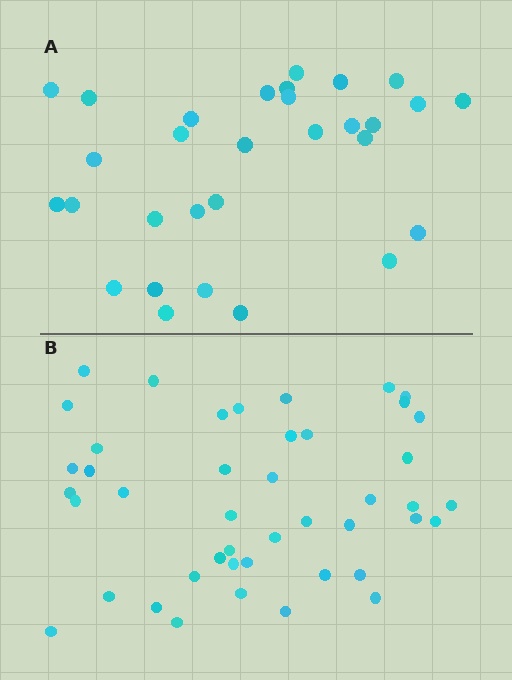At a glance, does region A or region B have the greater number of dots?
Region B (the bottom region) has more dots.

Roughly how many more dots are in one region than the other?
Region B has approximately 15 more dots than region A.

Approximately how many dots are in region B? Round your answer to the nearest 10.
About 40 dots. (The exact count is 44, which rounds to 40.)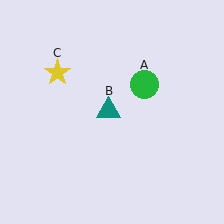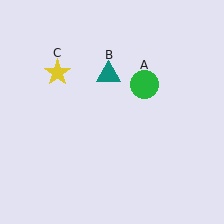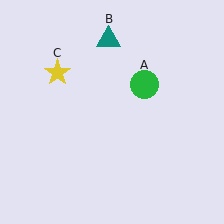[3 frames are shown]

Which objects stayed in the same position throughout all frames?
Green circle (object A) and yellow star (object C) remained stationary.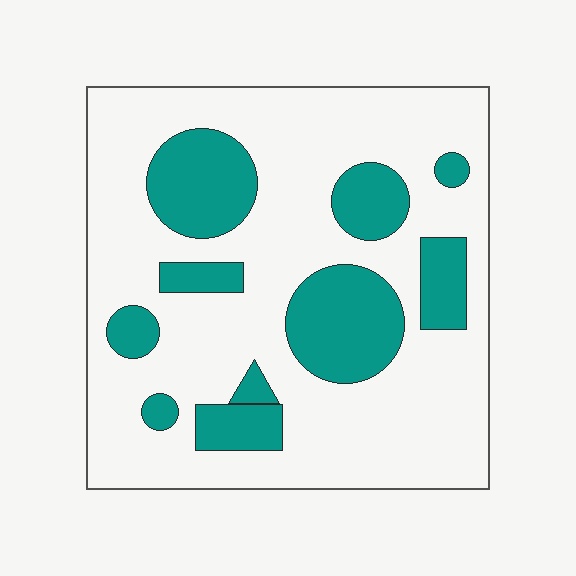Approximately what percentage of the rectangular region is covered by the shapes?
Approximately 25%.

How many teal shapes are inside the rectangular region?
10.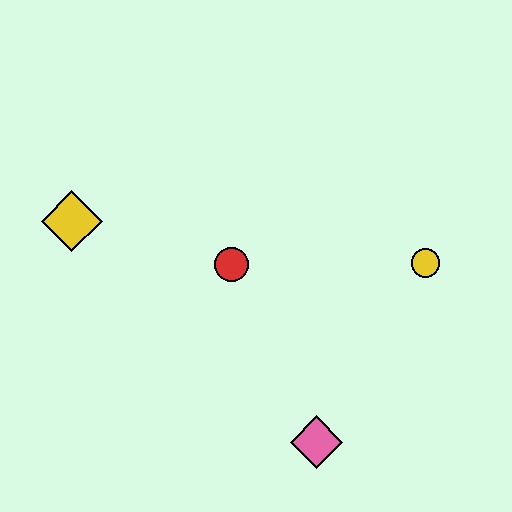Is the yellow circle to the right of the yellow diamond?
Yes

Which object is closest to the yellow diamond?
The red circle is closest to the yellow diamond.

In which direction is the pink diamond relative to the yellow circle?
The pink diamond is below the yellow circle.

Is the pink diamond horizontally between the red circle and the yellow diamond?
No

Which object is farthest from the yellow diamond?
The yellow circle is farthest from the yellow diamond.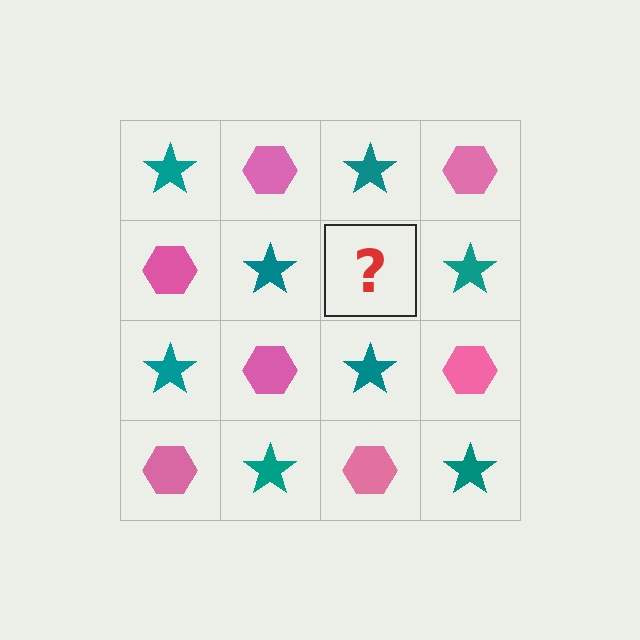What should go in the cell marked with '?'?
The missing cell should contain a pink hexagon.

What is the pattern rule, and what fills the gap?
The rule is that it alternates teal star and pink hexagon in a checkerboard pattern. The gap should be filled with a pink hexagon.